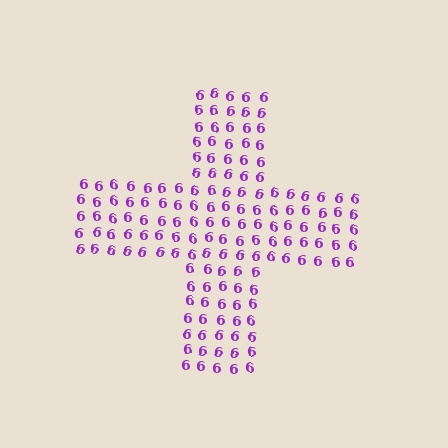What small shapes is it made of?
It is made of small digit 6's.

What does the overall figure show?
The overall figure shows a cross.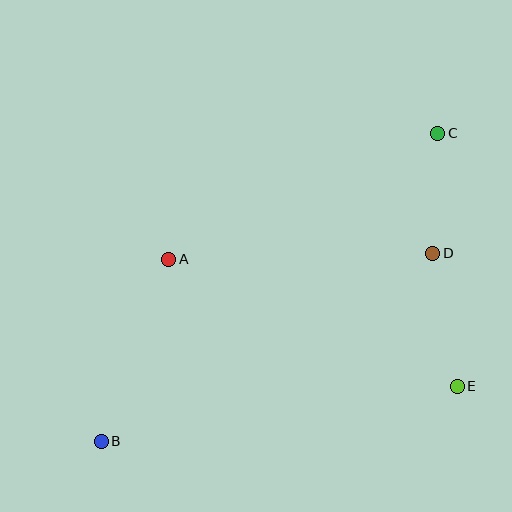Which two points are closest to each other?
Points C and D are closest to each other.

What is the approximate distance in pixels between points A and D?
The distance between A and D is approximately 264 pixels.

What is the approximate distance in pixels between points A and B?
The distance between A and B is approximately 194 pixels.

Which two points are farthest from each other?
Points B and C are farthest from each other.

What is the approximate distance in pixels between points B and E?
The distance between B and E is approximately 360 pixels.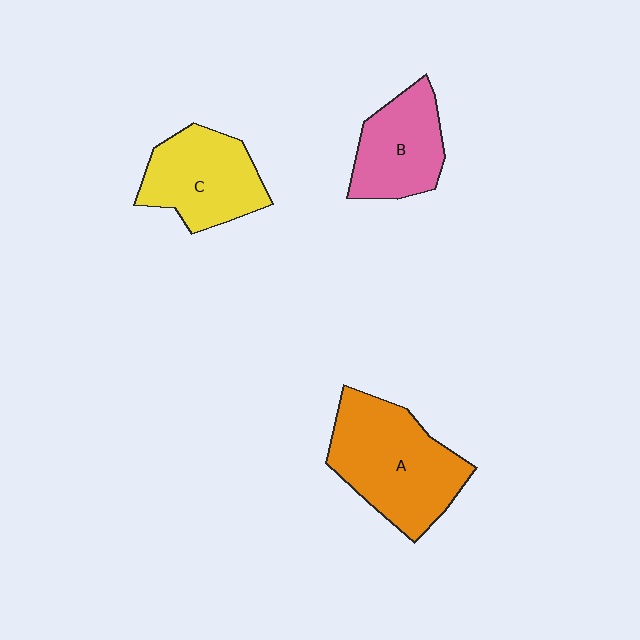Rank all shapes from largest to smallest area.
From largest to smallest: A (orange), C (yellow), B (pink).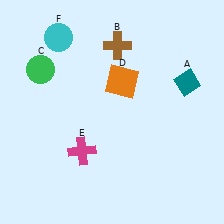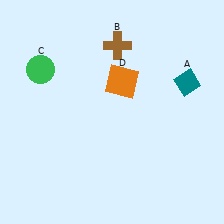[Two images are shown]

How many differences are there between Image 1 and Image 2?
There are 2 differences between the two images.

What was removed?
The magenta cross (E), the cyan circle (F) were removed in Image 2.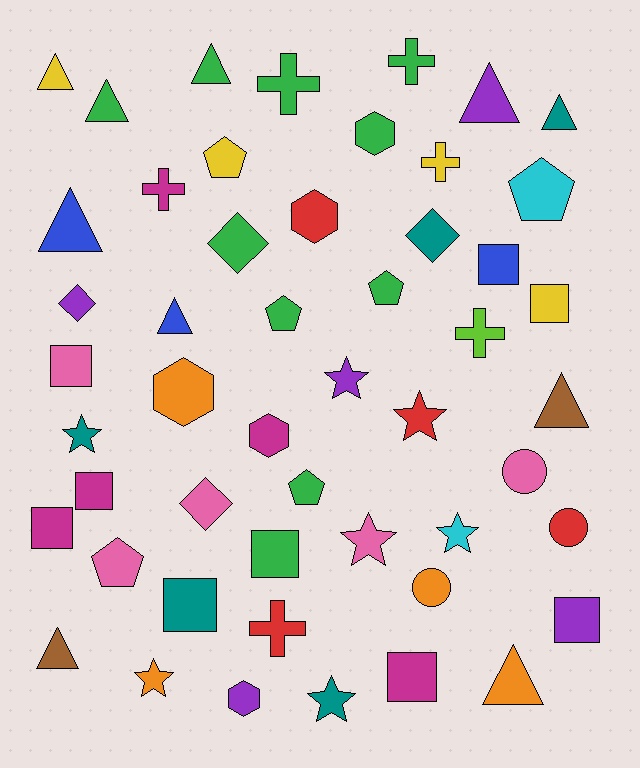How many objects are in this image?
There are 50 objects.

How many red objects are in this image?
There are 4 red objects.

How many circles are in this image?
There are 3 circles.